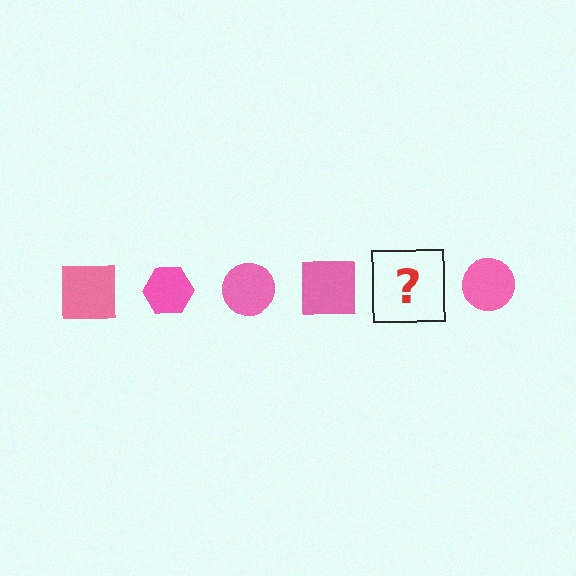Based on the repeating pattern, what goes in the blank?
The blank should be a pink hexagon.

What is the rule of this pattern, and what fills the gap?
The rule is that the pattern cycles through square, hexagon, circle shapes in pink. The gap should be filled with a pink hexagon.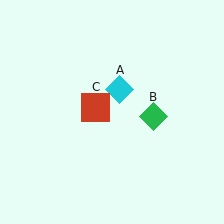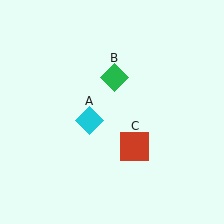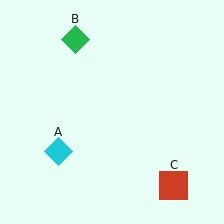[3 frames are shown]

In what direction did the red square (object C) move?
The red square (object C) moved down and to the right.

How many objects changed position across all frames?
3 objects changed position: cyan diamond (object A), green diamond (object B), red square (object C).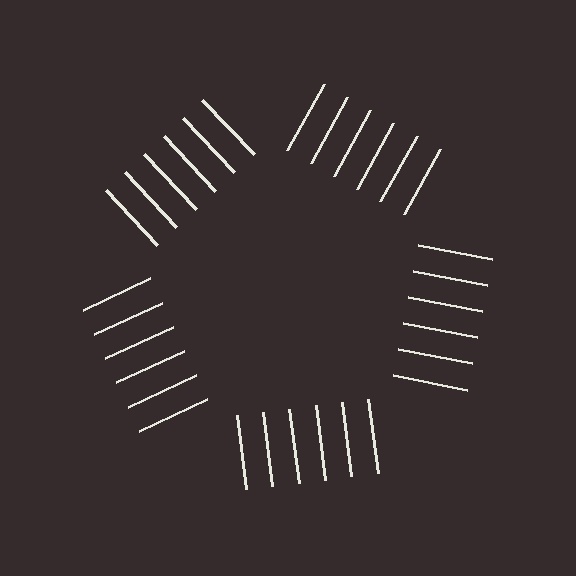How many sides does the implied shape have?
5 sides — the line-ends trace a pentagon.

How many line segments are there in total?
30 — 6 along each of the 5 edges.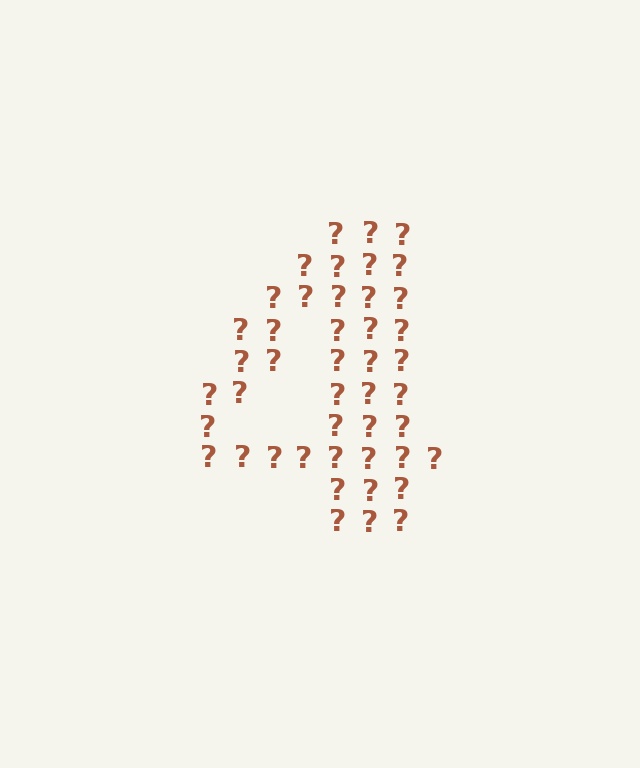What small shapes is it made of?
It is made of small question marks.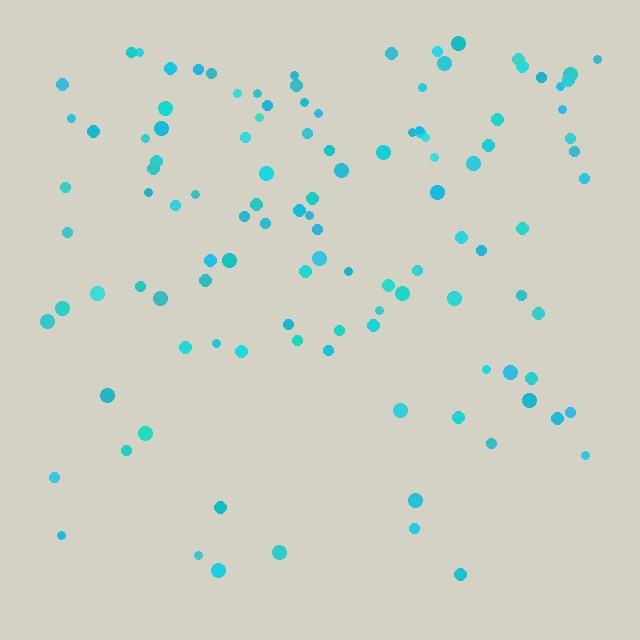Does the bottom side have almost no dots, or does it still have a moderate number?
Still a moderate number, just noticeably fewer than the top.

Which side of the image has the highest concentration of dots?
The top.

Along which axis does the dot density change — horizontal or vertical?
Vertical.